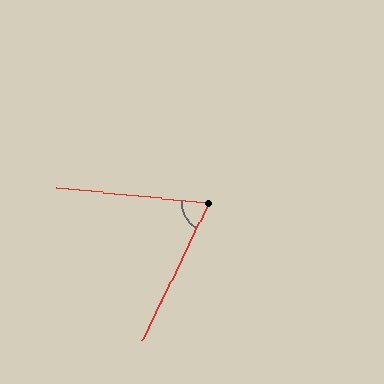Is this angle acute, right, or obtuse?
It is acute.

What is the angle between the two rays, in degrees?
Approximately 70 degrees.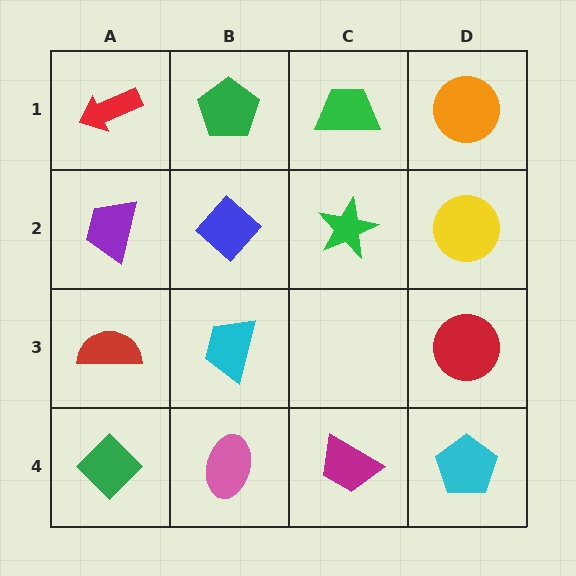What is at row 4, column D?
A cyan pentagon.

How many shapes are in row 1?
4 shapes.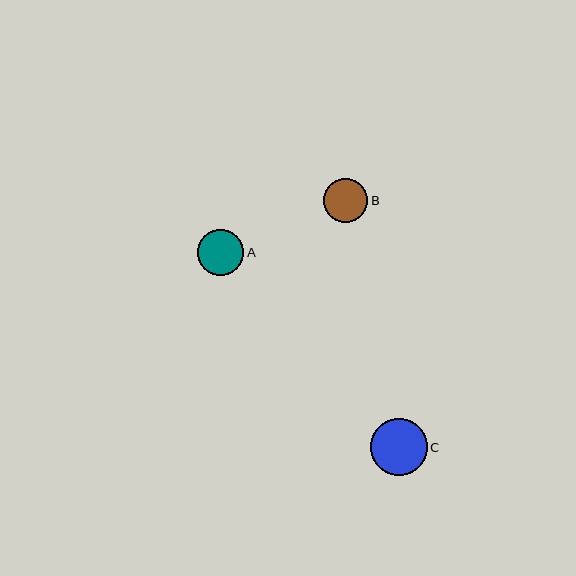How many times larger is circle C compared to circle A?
Circle C is approximately 1.2 times the size of circle A.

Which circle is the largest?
Circle C is the largest with a size of approximately 57 pixels.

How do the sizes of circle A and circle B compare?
Circle A and circle B are approximately the same size.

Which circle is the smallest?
Circle B is the smallest with a size of approximately 44 pixels.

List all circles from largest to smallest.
From largest to smallest: C, A, B.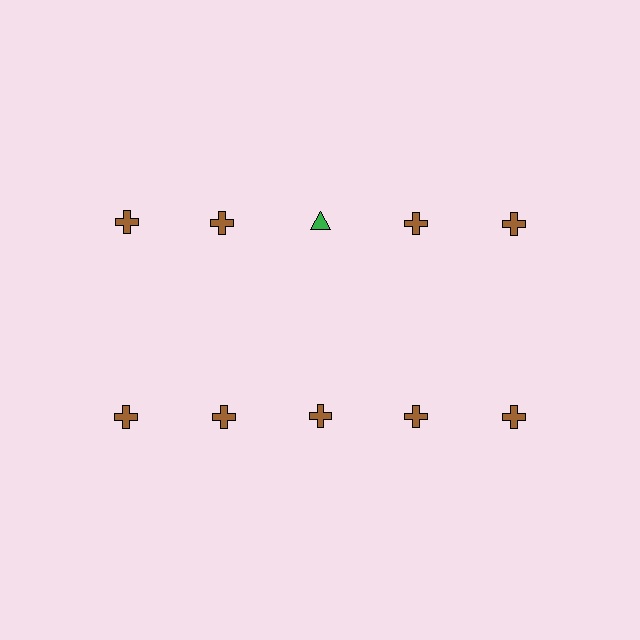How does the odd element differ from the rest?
It differs in both color (green instead of brown) and shape (triangle instead of cross).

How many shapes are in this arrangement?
There are 10 shapes arranged in a grid pattern.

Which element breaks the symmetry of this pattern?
The green triangle in the top row, center column breaks the symmetry. All other shapes are brown crosses.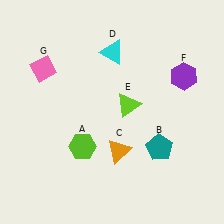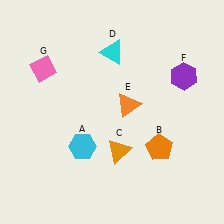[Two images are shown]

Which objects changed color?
A changed from lime to cyan. B changed from teal to orange. E changed from lime to orange.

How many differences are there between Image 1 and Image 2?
There are 3 differences between the two images.